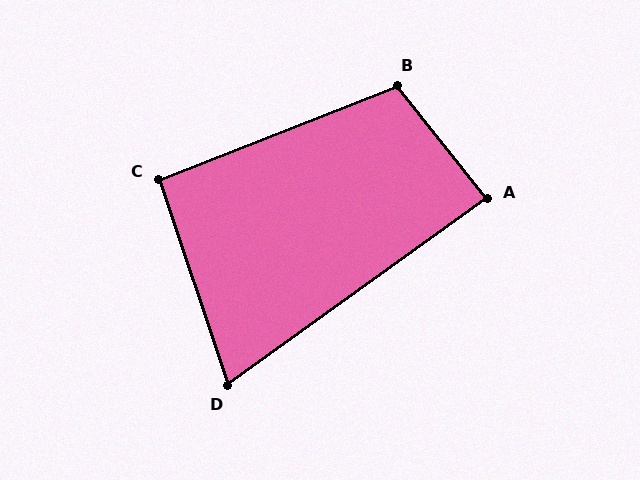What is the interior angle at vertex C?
Approximately 93 degrees (approximately right).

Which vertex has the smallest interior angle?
D, at approximately 73 degrees.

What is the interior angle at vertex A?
Approximately 87 degrees (approximately right).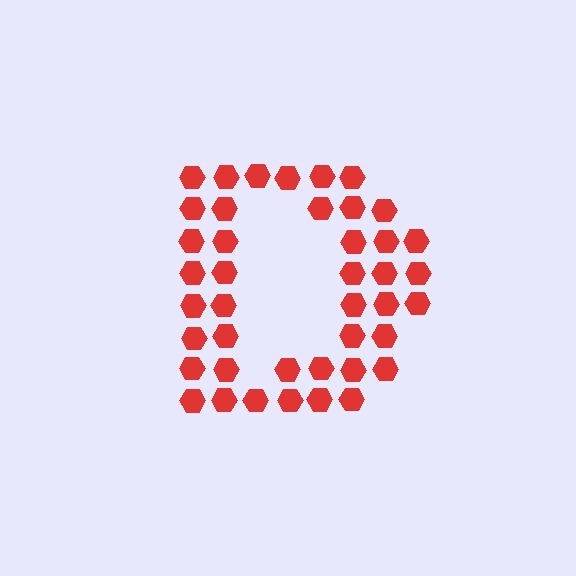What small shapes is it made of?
It is made of small hexagons.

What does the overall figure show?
The overall figure shows the letter D.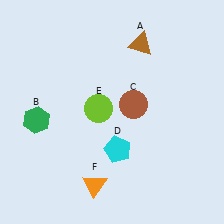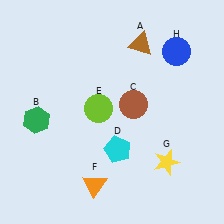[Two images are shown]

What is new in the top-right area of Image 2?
A blue circle (H) was added in the top-right area of Image 2.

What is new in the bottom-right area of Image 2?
A yellow star (G) was added in the bottom-right area of Image 2.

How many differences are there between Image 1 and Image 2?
There are 2 differences between the two images.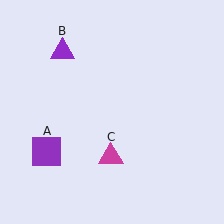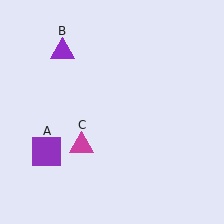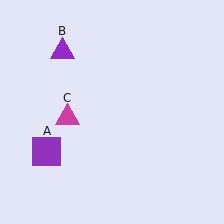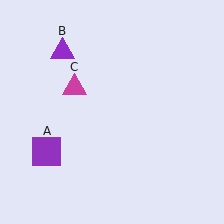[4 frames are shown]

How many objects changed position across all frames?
1 object changed position: magenta triangle (object C).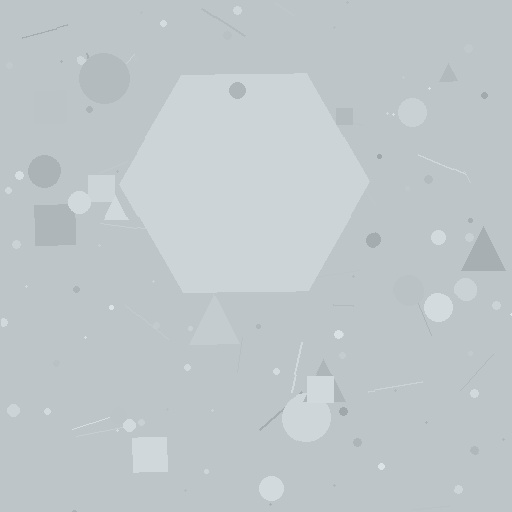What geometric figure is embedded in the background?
A hexagon is embedded in the background.